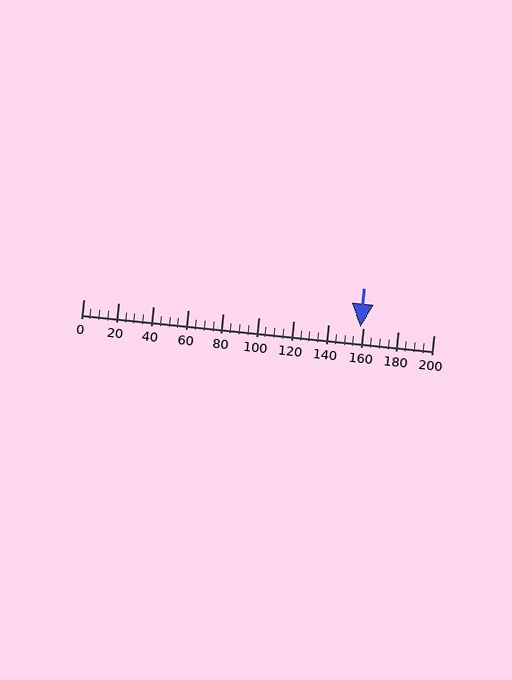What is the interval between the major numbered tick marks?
The major tick marks are spaced 20 units apart.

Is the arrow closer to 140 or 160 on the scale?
The arrow is closer to 160.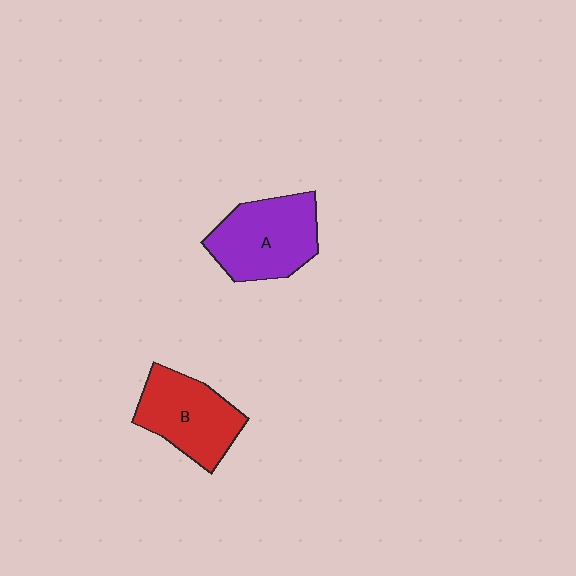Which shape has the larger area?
Shape A (purple).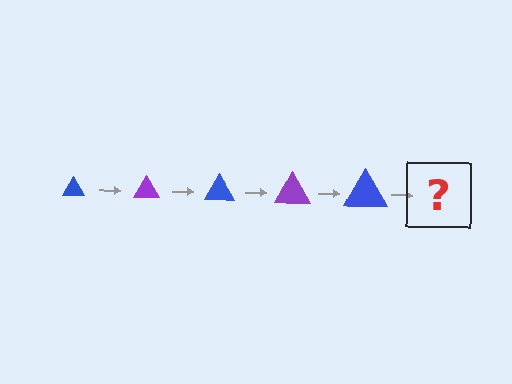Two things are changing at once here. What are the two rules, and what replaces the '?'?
The two rules are that the triangle grows larger each step and the color cycles through blue and purple. The '?' should be a purple triangle, larger than the previous one.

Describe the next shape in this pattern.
It should be a purple triangle, larger than the previous one.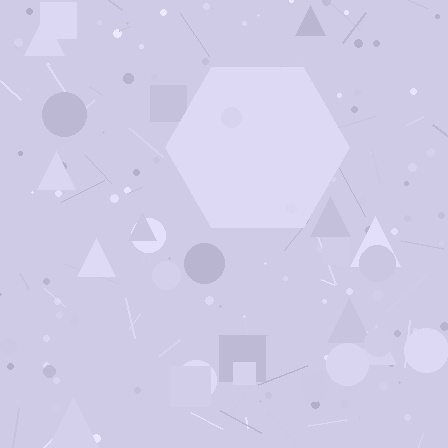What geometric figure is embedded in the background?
A hexagon is embedded in the background.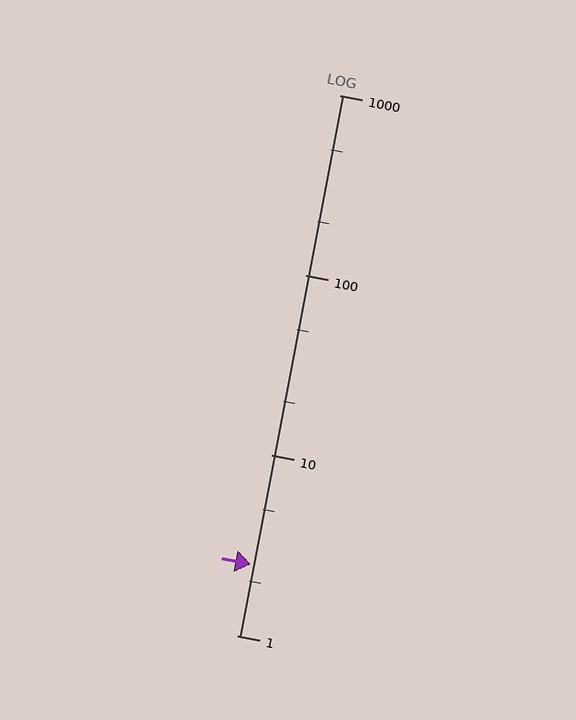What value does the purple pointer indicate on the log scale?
The pointer indicates approximately 2.5.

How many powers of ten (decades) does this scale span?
The scale spans 3 decades, from 1 to 1000.